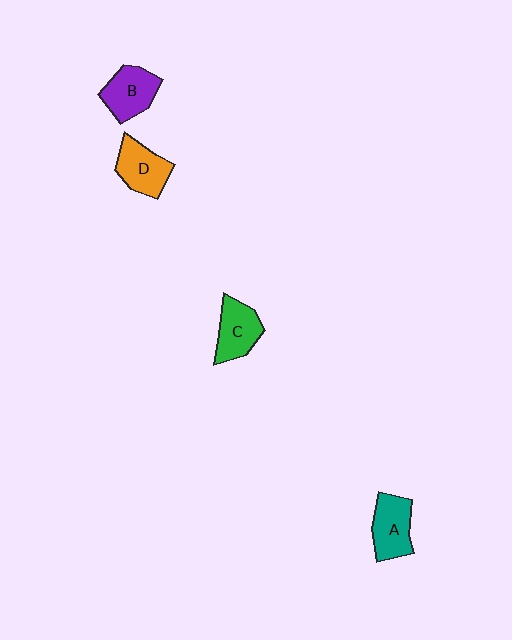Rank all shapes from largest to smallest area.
From largest to smallest: A (teal), D (orange), B (purple), C (green).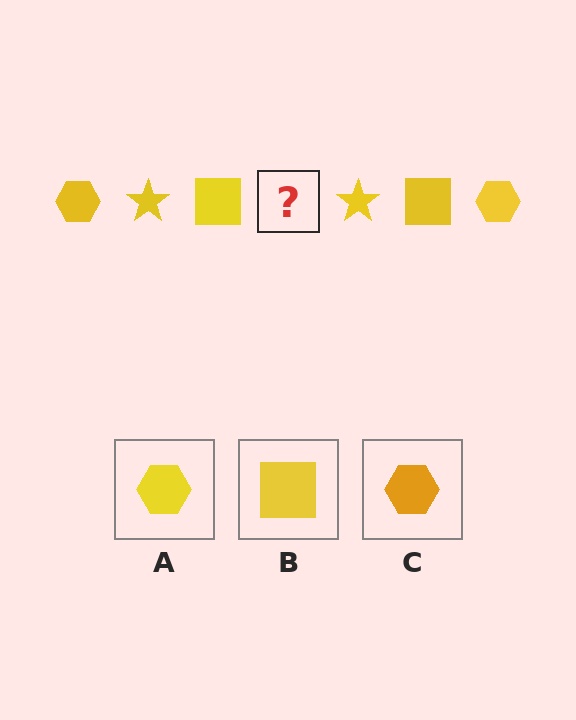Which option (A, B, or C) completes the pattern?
A.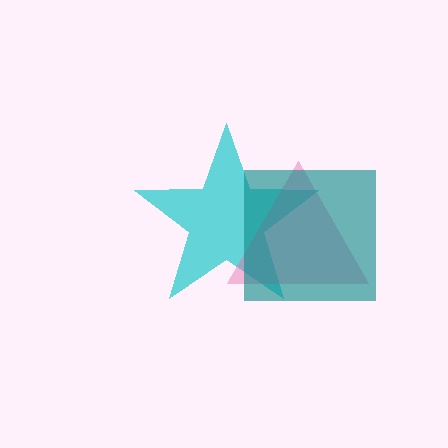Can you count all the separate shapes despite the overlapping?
Yes, there are 3 separate shapes.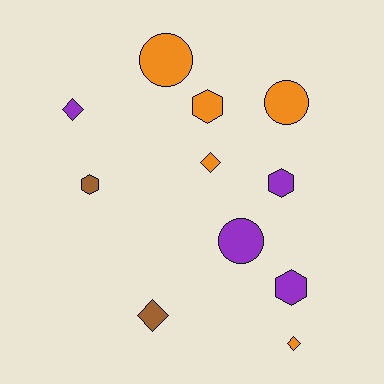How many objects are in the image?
There are 11 objects.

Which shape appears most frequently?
Diamond, with 4 objects.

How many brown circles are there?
There are no brown circles.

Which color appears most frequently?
Orange, with 5 objects.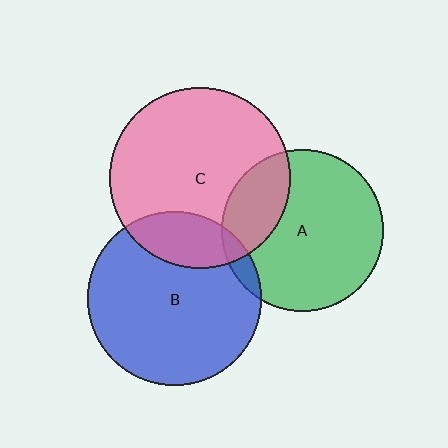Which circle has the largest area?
Circle C (pink).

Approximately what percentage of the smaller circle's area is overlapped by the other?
Approximately 5%.